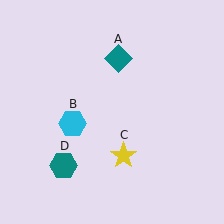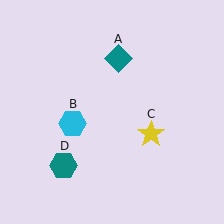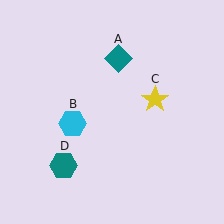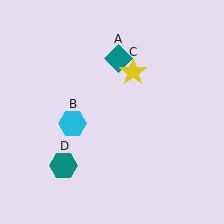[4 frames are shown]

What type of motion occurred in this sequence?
The yellow star (object C) rotated counterclockwise around the center of the scene.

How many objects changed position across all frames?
1 object changed position: yellow star (object C).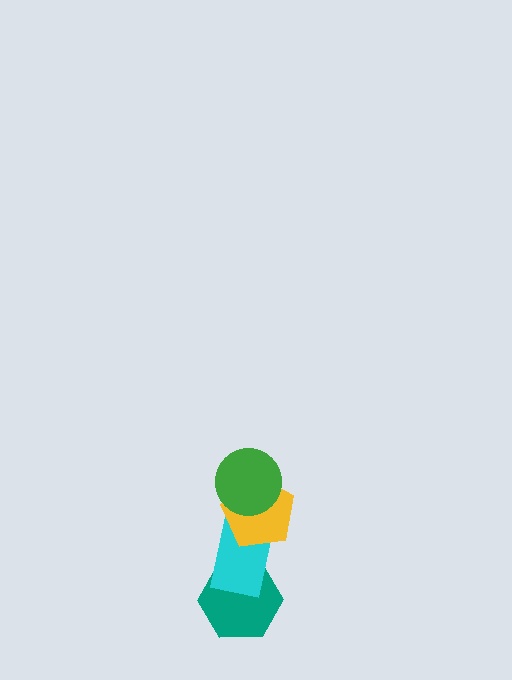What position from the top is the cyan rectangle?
The cyan rectangle is 3rd from the top.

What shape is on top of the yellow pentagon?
The green circle is on top of the yellow pentagon.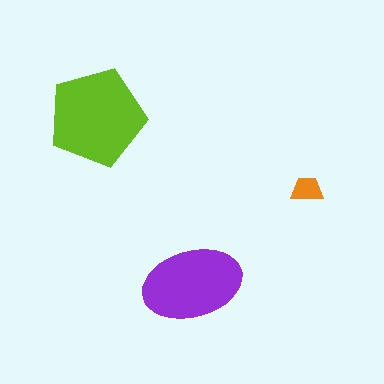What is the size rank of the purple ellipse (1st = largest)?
2nd.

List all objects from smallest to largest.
The orange trapezoid, the purple ellipse, the lime pentagon.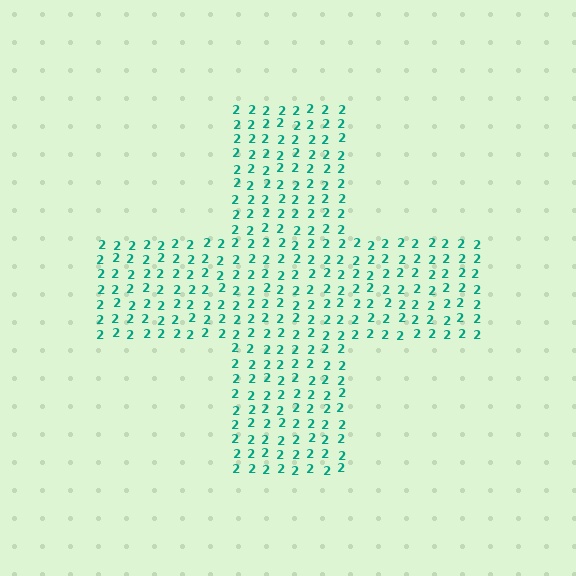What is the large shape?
The large shape is a cross.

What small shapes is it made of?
It is made of small digit 2's.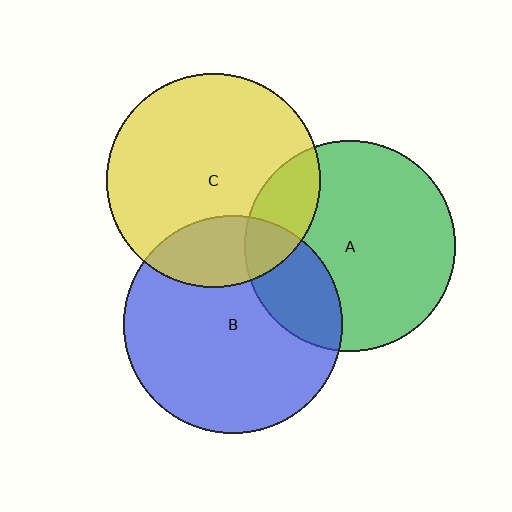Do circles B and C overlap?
Yes.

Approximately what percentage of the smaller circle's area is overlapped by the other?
Approximately 20%.